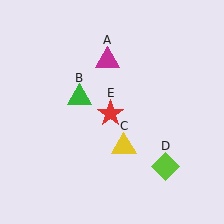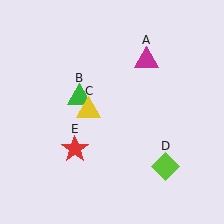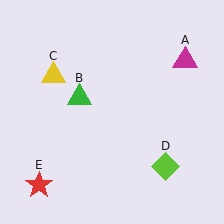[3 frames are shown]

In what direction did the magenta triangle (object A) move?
The magenta triangle (object A) moved right.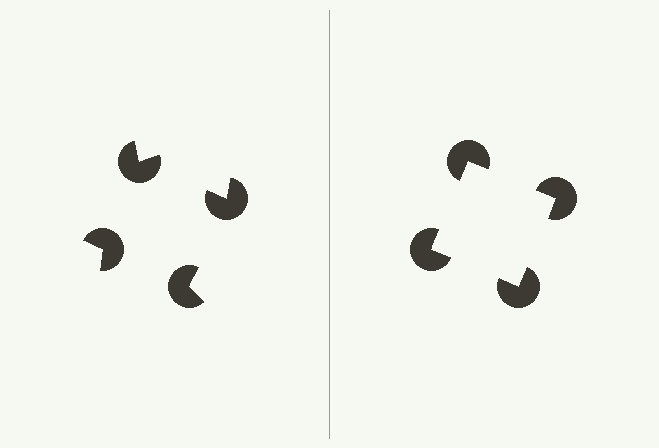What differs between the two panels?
The pac-man discs are positioned identically on both sides; only the wedge orientations differ. On the right they align to a square; on the left they are misaligned.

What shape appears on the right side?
An illusory square.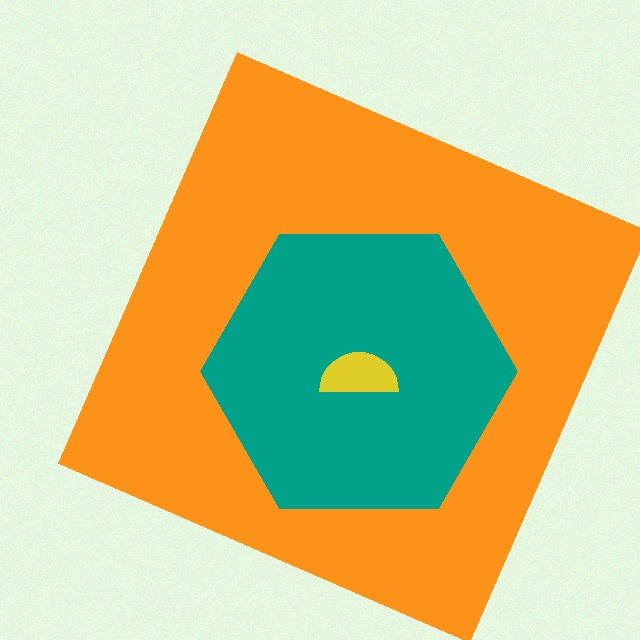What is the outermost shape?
The orange square.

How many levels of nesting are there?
3.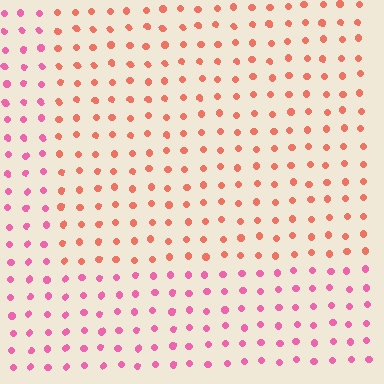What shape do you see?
I see a rectangle.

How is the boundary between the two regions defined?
The boundary is defined purely by a slight shift in hue (about 39 degrees). Spacing, size, and orientation are identical on both sides.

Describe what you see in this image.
The image is filled with small pink elements in a uniform arrangement. A rectangle-shaped region is visible where the elements are tinted to a slightly different hue, forming a subtle color boundary.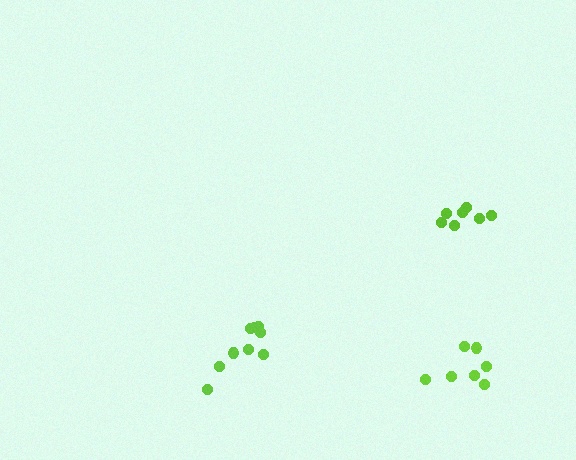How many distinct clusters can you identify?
There are 3 distinct clusters.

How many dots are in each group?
Group 1: 9 dots, Group 2: 7 dots, Group 3: 7 dots (23 total).